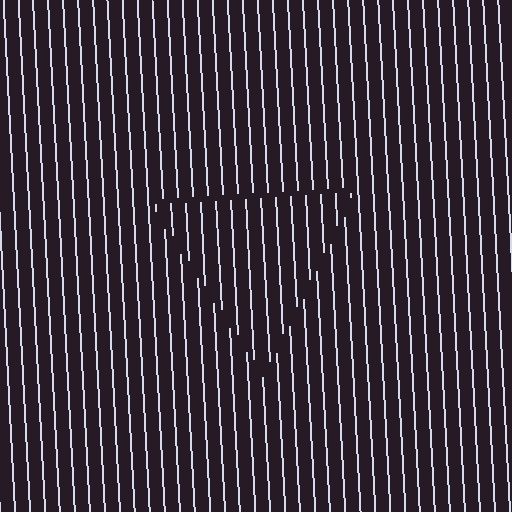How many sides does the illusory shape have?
3 sides — the line-ends trace a triangle.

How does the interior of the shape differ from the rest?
The interior of the shape contains the same grating, shifted by half a period — the contour is defined by the phase discontinuity where line-ends from the inner and outer gratings abut.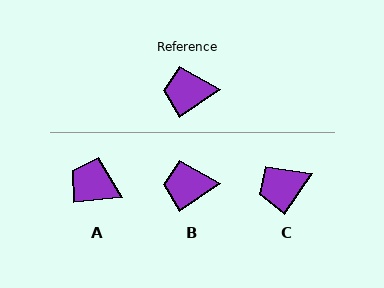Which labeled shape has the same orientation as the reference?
B.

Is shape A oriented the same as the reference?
No, it is off by about 30 degrees.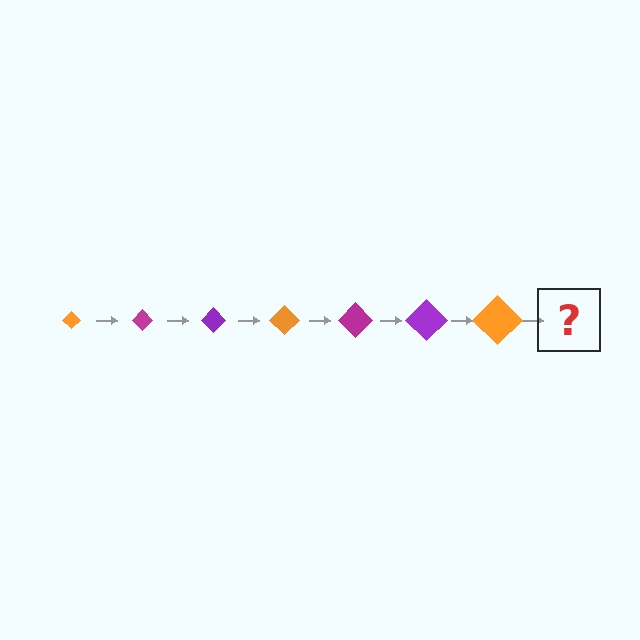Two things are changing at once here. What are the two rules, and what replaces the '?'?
The two rules are that the diamond grows larger each step and the color cycles through orange, magenta, and purple. The '?' should be a magenta diamond, larger than the previous one.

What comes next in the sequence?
The next element should be a magenta diamond, larger than the previous one.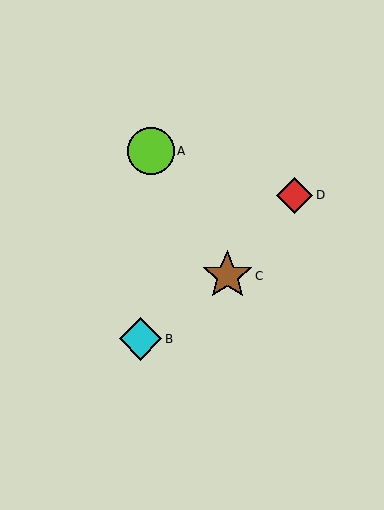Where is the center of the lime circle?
The center of the lime circle is at (151, 151).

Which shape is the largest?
The brown star (labeled C) is the largest.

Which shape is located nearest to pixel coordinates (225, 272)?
The brown star (labeled C) at (227, 276) is nearest to that location.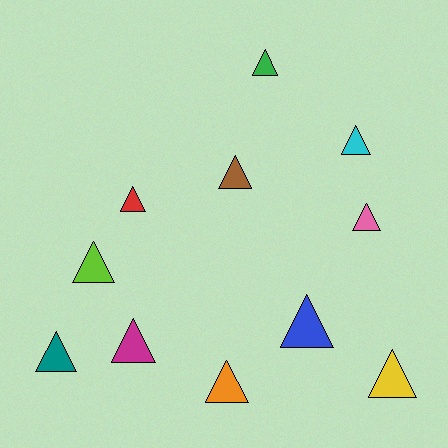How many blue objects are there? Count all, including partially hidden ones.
There is 1 blue object.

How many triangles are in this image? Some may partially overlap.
There are 11 triangles.